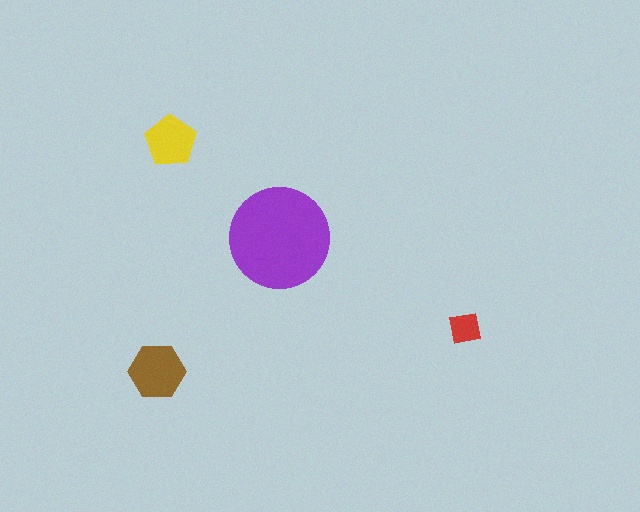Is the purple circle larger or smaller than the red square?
Larger.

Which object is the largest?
The purple circle.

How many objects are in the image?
There are 4 objects in the image.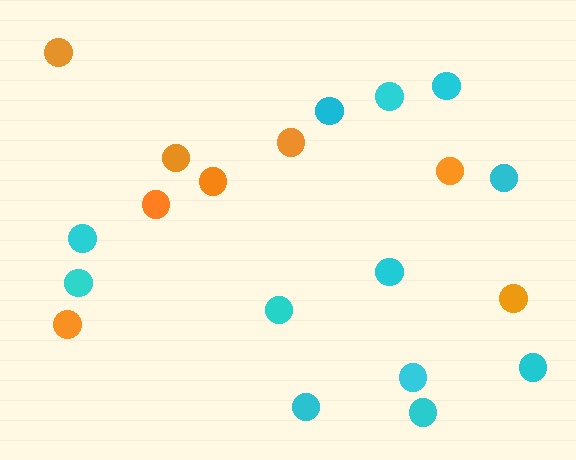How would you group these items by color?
There are 2 groups: one group of orange circles (8) and one group of cyan circles (12).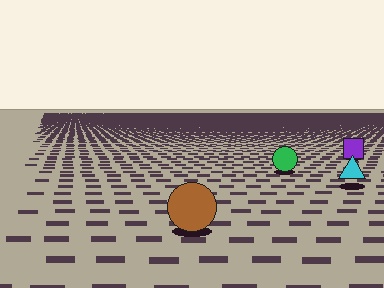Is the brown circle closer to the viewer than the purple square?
Yes. The brown circle is closer — you can tell from the texture gradient: the ground texture is coarser near it.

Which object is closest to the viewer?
The brown circle is closest. The texture marks near it are larger and more spread out.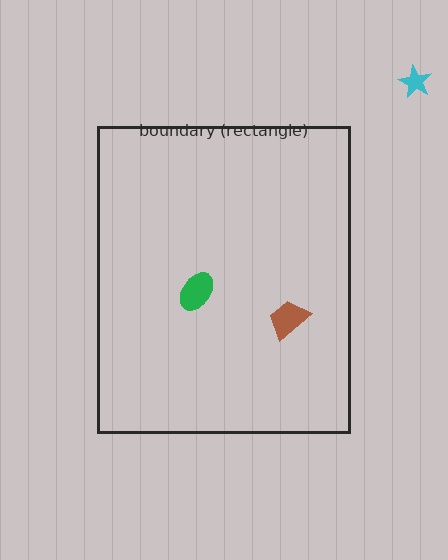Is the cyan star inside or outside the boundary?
Outside.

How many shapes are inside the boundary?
2 inside, 1 outside.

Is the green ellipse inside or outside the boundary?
Inside.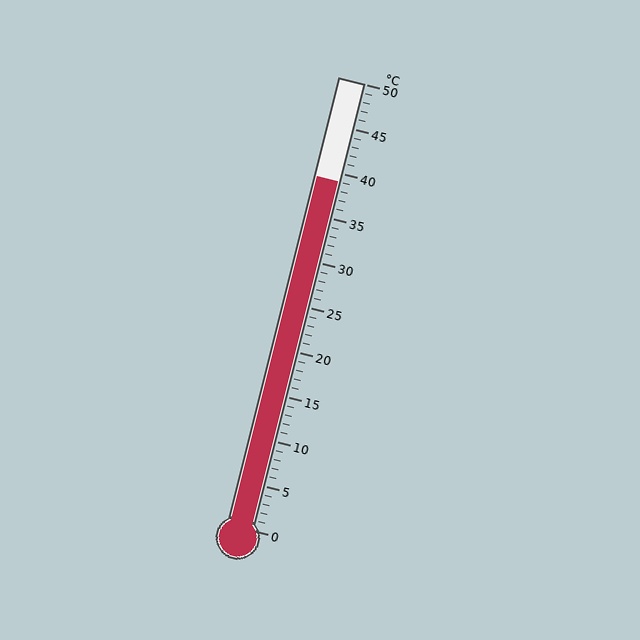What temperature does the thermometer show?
The thermometer shows approximately 39°C.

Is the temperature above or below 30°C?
The temperature is above 30°C.